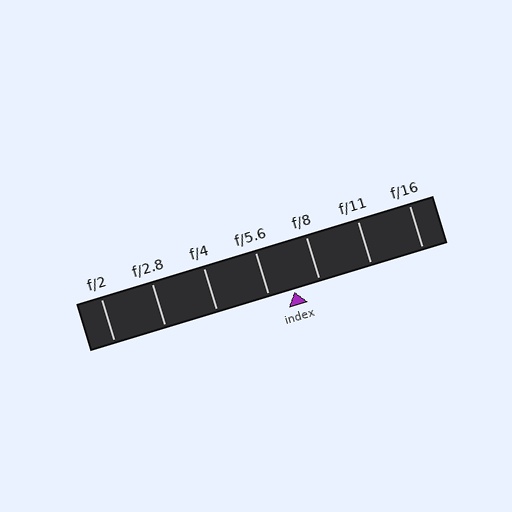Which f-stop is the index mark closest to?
The index mark is closest to f/5.6.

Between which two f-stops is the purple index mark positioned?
The index mark is between f/5.6 and f/8.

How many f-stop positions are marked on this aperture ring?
There are 7 f-stop positions marked.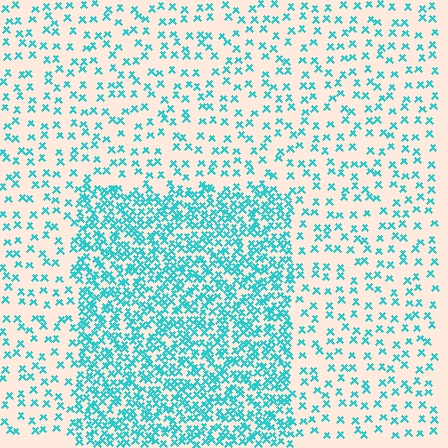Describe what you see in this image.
The image contains small cyan elements arranged at two different densities. A rectangle-shaped region is visible where the elements are more densely packed than the surrounding area.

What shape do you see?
I see a rectangle.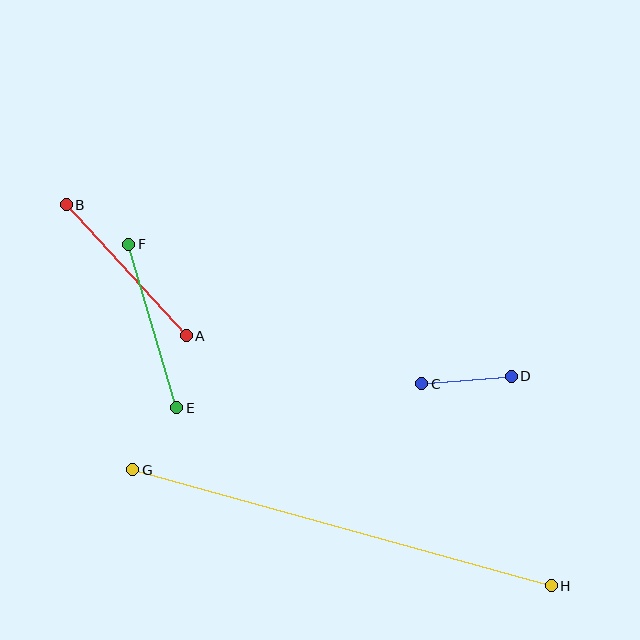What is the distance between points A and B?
The distance is approximately 178 pixels.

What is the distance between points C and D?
The distance is approximately 90 pixels.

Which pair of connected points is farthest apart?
Points G and H are farthest apart.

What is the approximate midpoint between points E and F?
The midpoint is at approximately (153, 326) pixels.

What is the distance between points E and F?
The distance is approximately 171 pixels.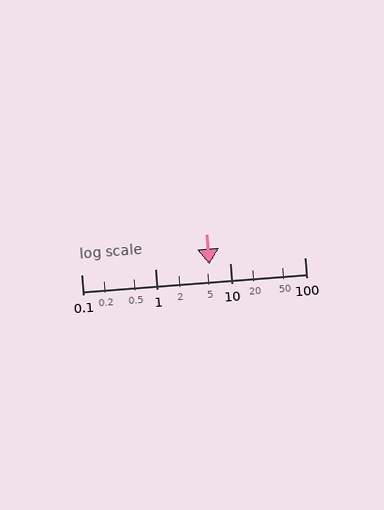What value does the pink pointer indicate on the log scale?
The pointer indicates approximately 5.2.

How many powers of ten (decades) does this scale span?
The scale spans 3 decades, from 0.1 to 100.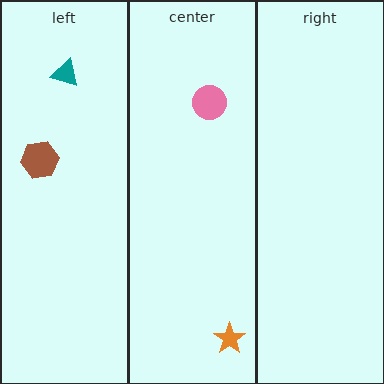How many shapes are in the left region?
2.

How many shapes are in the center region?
2.